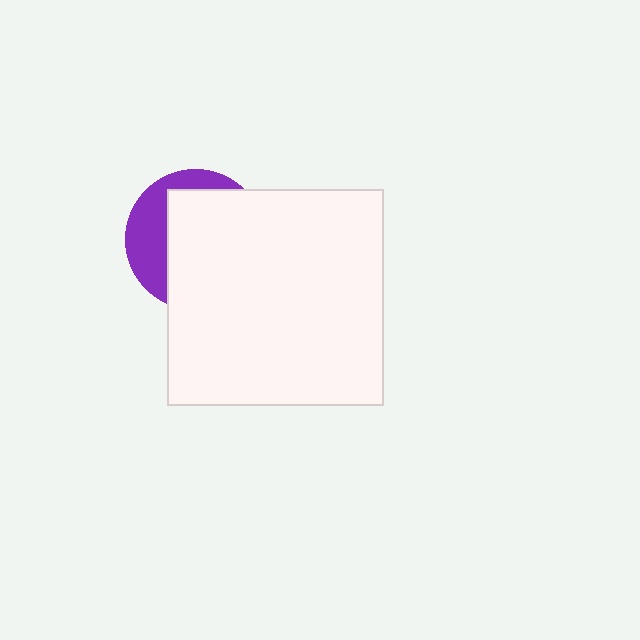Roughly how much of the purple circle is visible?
A small part of it is visible (roughly 33%).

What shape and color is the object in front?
The object in front is a white square.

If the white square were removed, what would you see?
You would see the complete purple circle.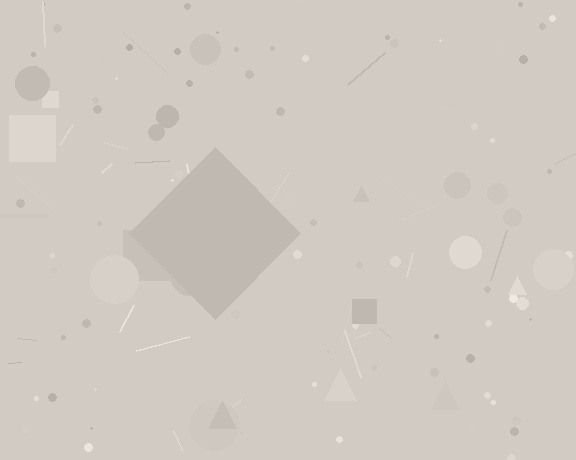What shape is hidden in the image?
A diamond is hidden in the image.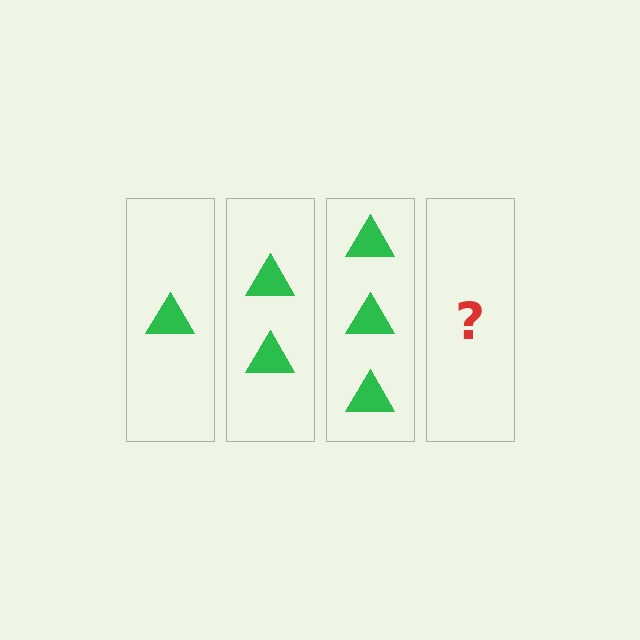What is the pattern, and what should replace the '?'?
The pattern is that each step adds one more triangle. The '?' should be 4 triangles.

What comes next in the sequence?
The next element should be 4 triangles.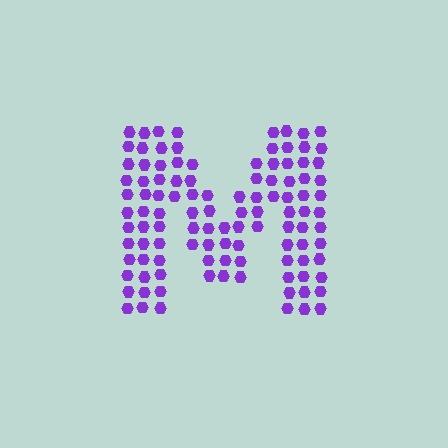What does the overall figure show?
The overall figure shows the letter M.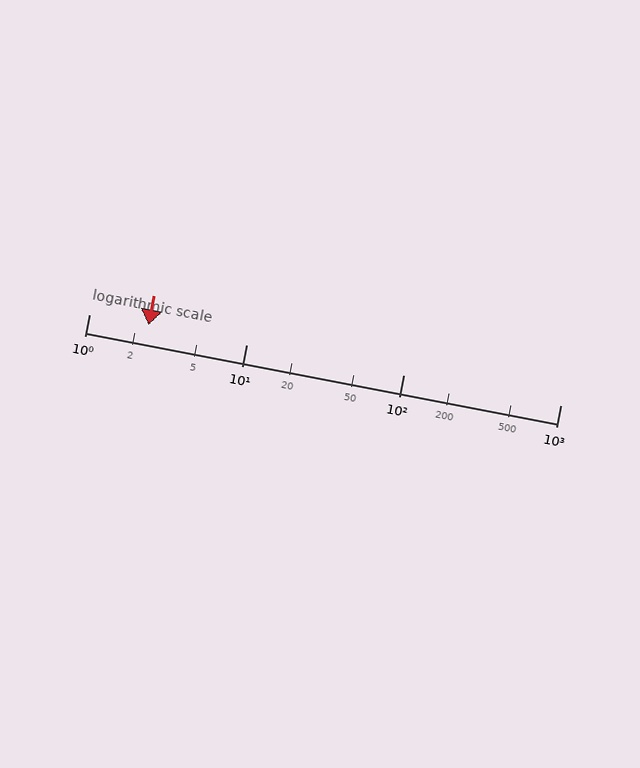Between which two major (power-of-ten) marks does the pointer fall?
The pointer is between 1 and 10.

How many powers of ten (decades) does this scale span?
The scale spans 3 decades, from 1 to 1000.